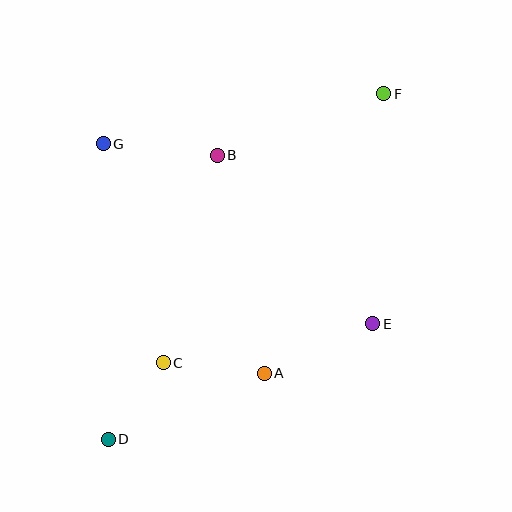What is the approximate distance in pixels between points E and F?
The distance between E and F is approximately 230 pixels.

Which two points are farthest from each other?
Points D and F are farthest from each other.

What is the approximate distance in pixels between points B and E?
The distance between B and E is approximately 229 pixels.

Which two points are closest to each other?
Points C and D are closest to each other.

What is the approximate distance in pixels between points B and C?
The distance between B and C is approximately 214 pixels.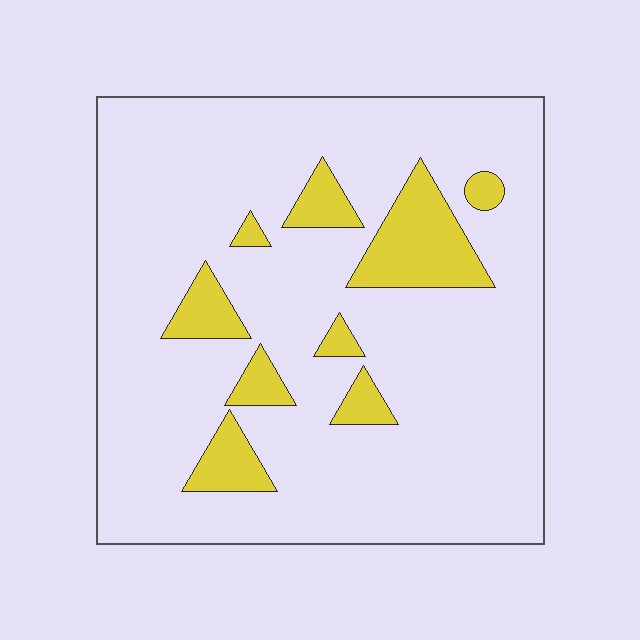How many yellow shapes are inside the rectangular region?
9.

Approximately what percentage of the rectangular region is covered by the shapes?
Approximately 15%.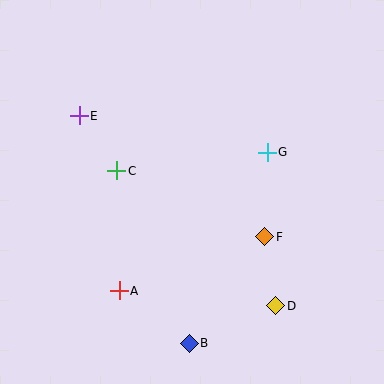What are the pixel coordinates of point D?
Point D is at (276, 306).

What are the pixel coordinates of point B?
Point B is at (189, 343).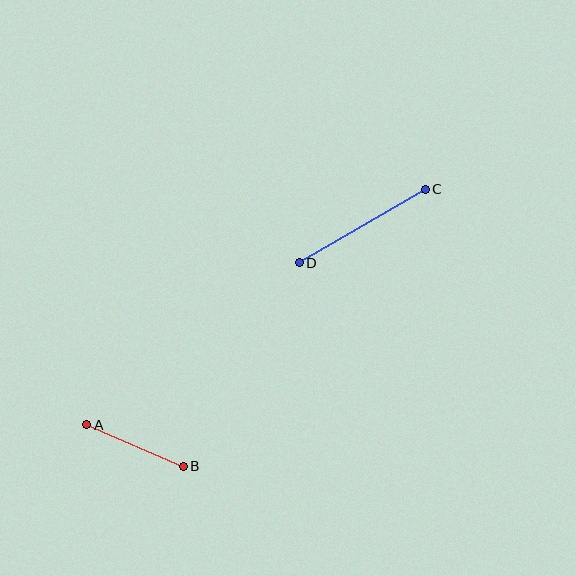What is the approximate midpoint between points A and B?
The midpoint is at approximately (135, 446) pixels.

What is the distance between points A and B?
The distance is approximately 105 pixels.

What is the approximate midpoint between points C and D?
The midpoint is at approximately (362, 226) pixels.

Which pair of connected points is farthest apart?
Points C and D are farthest apart.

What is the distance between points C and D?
The distance is approximately 146 pixels.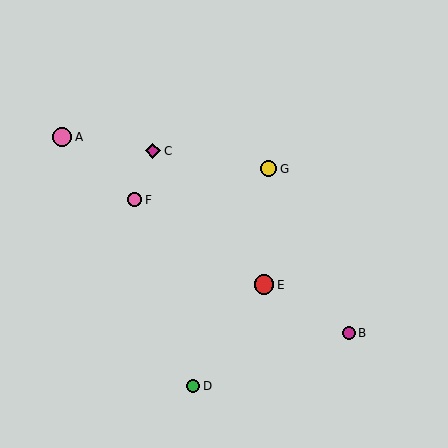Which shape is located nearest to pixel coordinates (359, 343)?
The magenta circle (labeled B) at (349, 333) is nearest to that location.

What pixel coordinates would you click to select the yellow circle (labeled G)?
Click at (269, 169) to select the yellow circle G.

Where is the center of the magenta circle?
The center of the magenta circle is at (349, 333).